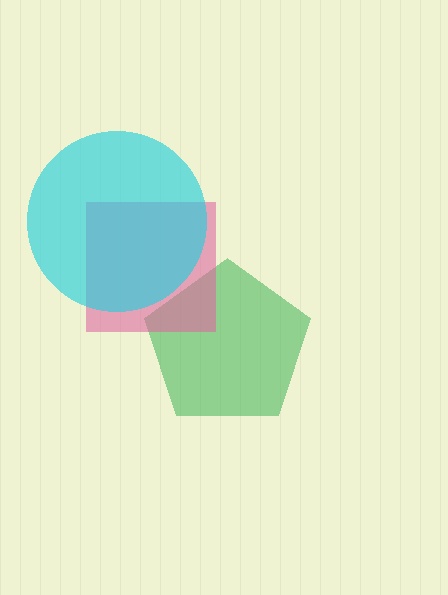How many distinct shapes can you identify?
There are 3 distinct shapes: a green pentagon, a pink square, a cyan circle.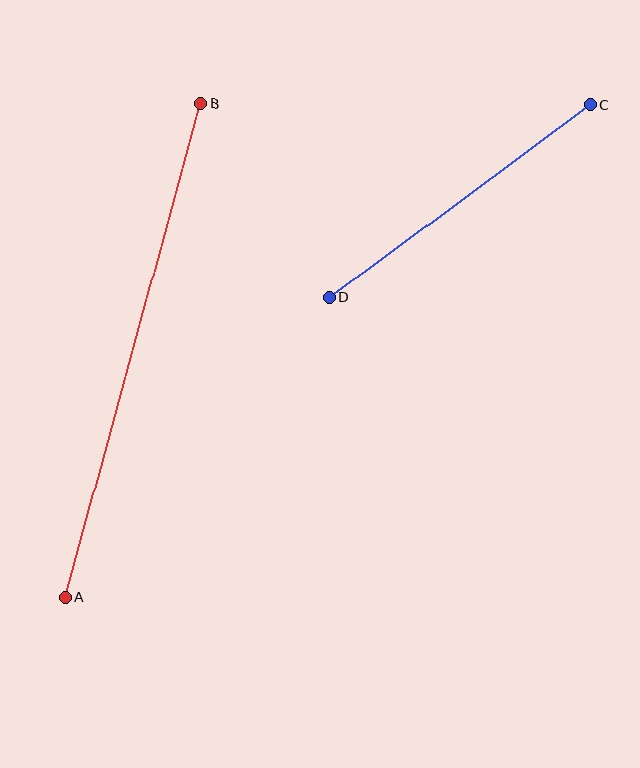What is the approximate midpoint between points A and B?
The midpoint is at approximately (133, 350) pixels.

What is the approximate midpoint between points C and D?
The midpoint is at approximately (460, 201) pixels.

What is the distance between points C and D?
The distance is approximately 324 pixels.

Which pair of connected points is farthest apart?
Points A and B are farthest apart.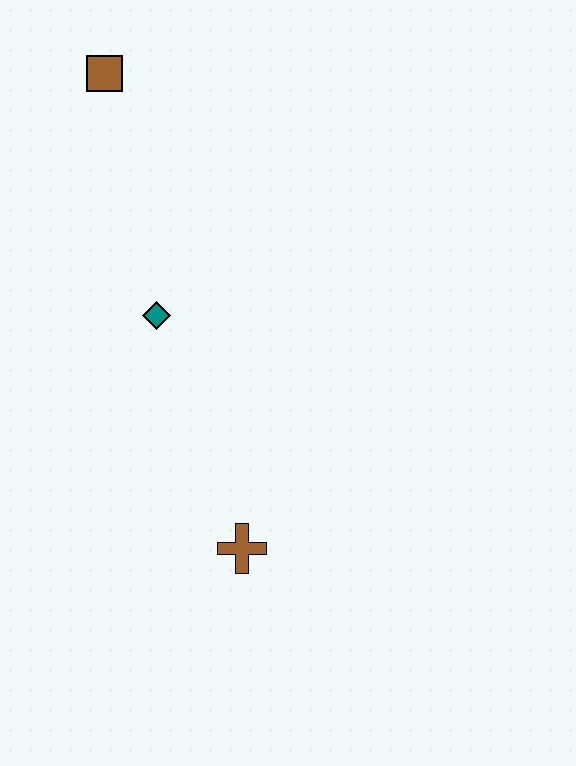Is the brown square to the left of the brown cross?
Yes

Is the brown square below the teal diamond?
No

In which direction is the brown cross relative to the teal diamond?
The brown cross is below the teal diamond.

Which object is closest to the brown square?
The teal diamond is closest to the brown square.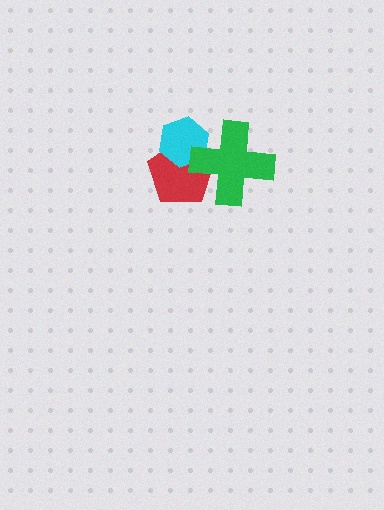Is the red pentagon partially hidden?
Yes, it is partially covered by another shape.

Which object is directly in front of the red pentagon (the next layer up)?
The cyan hexagon is directly in front of the red pentagon.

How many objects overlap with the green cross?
2 objects overlap with the green cross.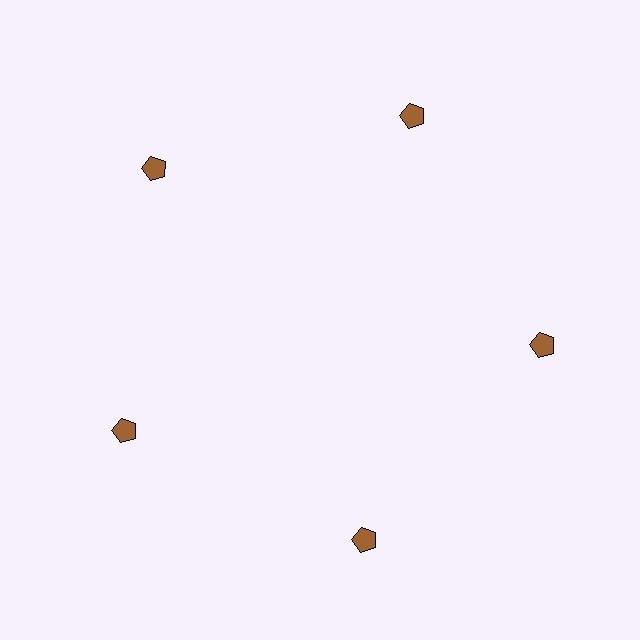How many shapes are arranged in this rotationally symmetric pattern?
There are 5 shapes, arranged in 5 groups of 1.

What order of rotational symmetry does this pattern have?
This pattern has 5-fold rotational symmetry.